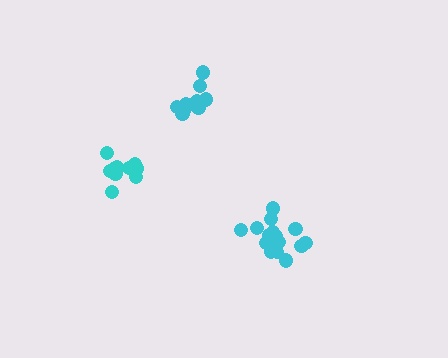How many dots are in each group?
Group 1: 11 dots, Group 2: 11 dots, Group 3: 17 dots (39 total).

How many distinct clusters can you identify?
There are 3 distinct clusters.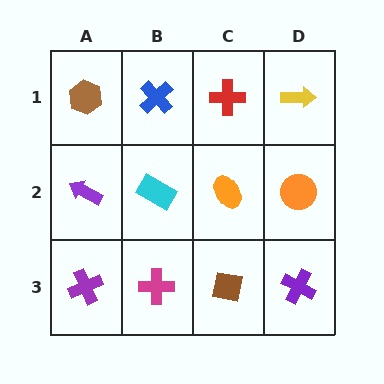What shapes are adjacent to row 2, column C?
A red cross (row 1, column C), a brown square (row 3, column C), a cyan rectangle (row 2, column B), an orange circle (row 2, column D).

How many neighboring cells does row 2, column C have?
4.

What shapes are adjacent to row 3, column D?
An orange circle (row 2, column D), a brown square (row 3, column C).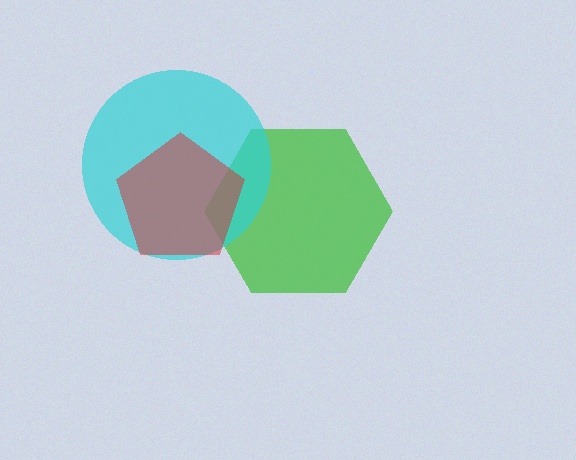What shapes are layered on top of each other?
The layered shapes are: a green hexagon, a cyan circle, a red pentagon.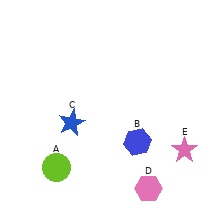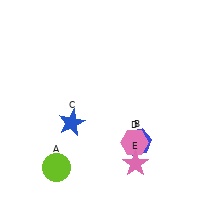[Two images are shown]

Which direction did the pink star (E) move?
The pink star (E) moved left.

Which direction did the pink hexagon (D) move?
The pink hexagon (D) moved up.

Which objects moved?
The objects that moved are: the pink hexagon (D), the pink star (E).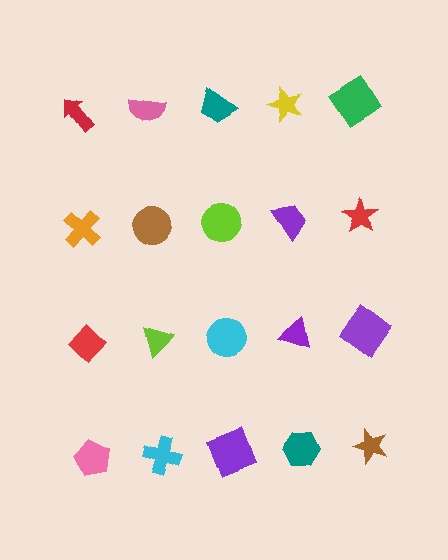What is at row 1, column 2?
A pink semicircle.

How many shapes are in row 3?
5 shapes.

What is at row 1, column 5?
A green diamond.